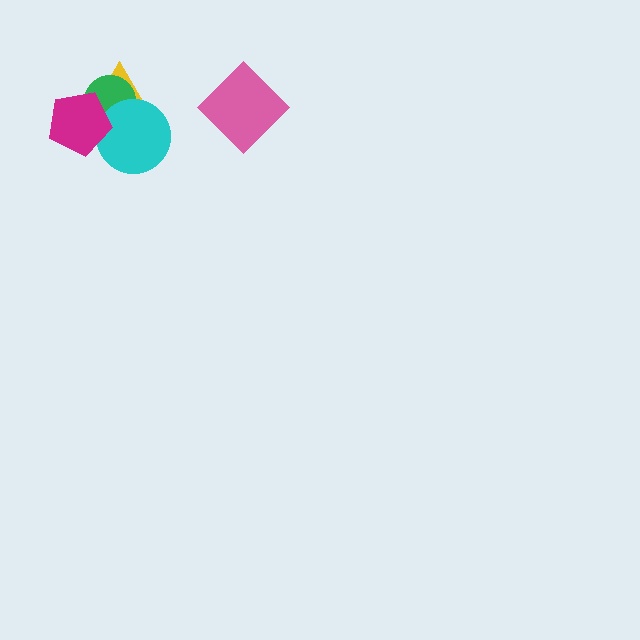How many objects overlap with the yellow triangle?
3 objects overlap with the yellow triangle.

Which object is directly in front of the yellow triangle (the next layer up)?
The green circle is directly in front of the yellow triangle.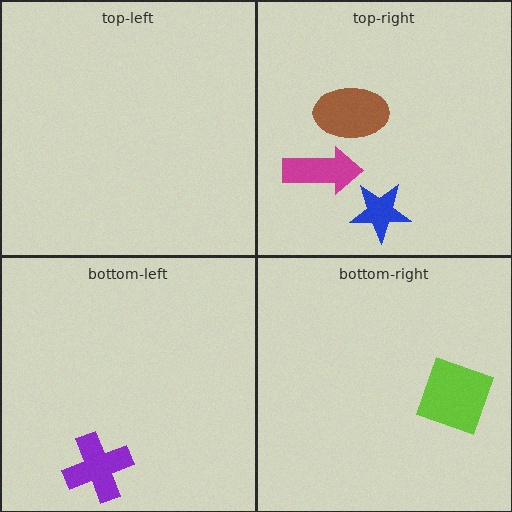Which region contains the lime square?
The bottom-right region.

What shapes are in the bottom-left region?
The purple cross.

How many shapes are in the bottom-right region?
1.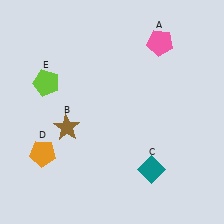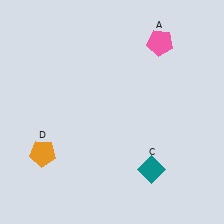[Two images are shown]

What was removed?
The brown star (B), the lime pentagon (E) were removed in Image 2.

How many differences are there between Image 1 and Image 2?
There are 2 differences between the two images.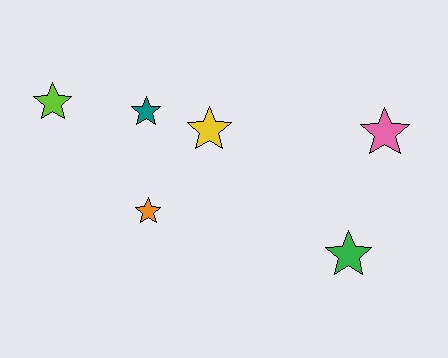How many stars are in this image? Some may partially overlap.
There are 6 stars.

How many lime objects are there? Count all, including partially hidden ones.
There is 1 lime object.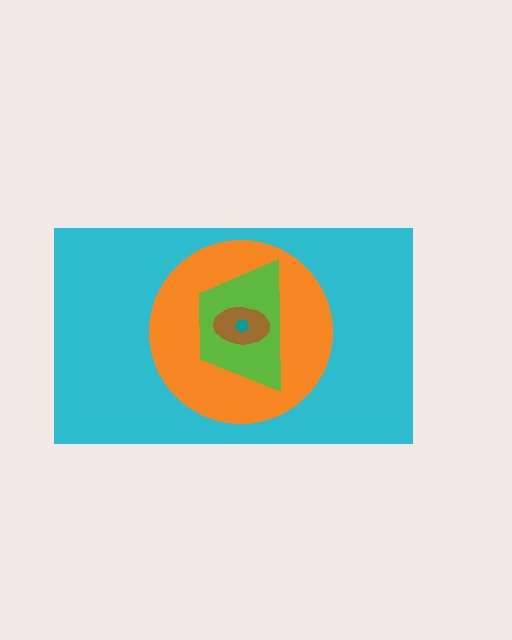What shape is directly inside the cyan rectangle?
The orange circle.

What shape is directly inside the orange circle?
The lime trapezoid.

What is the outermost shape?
The cyan rectangle.